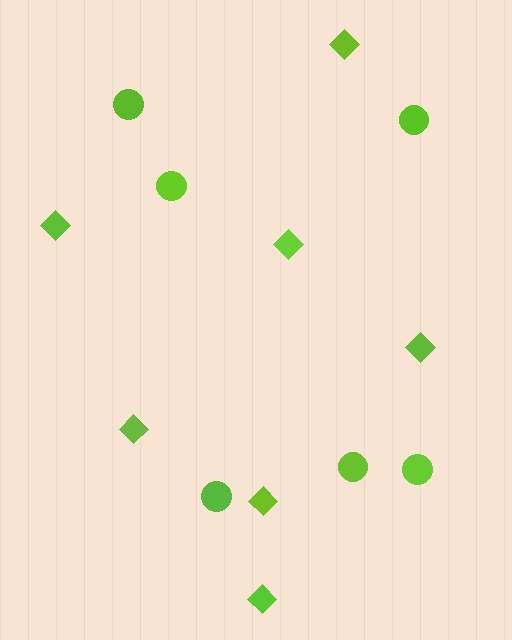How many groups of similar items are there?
There are 2 groups: one group of circles (6) and one group of diamonds (7).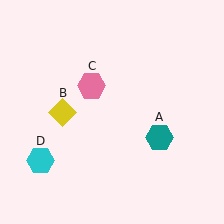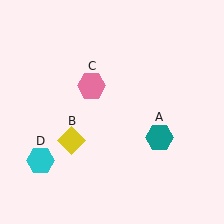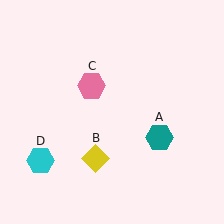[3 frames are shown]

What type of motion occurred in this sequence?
The yellow diamond (object B) rotated counterclockwise around the center of the scene.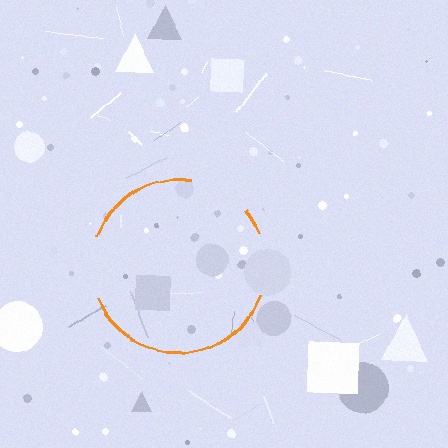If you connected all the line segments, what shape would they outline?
They would outline a circle.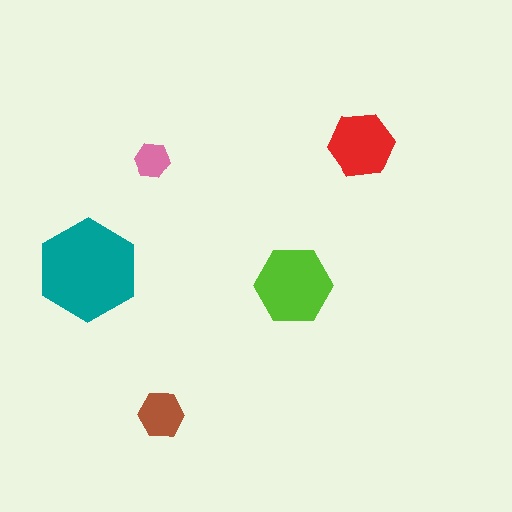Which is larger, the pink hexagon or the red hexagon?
The red one.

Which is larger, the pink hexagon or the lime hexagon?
The lime one.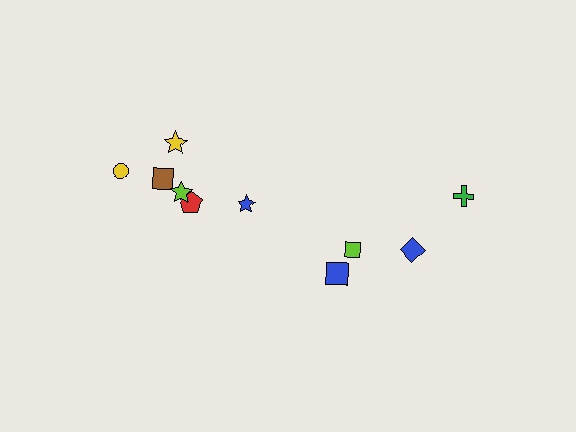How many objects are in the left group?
There are 6 objects.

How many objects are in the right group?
There are 4 objects.